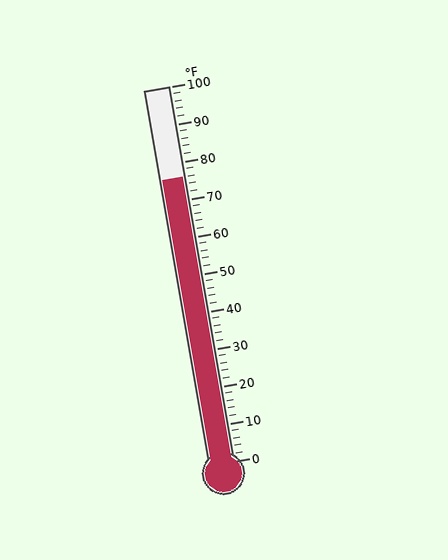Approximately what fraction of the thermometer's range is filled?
The thermometer is filled to approximately 75% of its range.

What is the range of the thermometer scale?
The thermometer scale ranges from 0°F to 100°F.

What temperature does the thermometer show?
The thermometer shows approximately 76°F.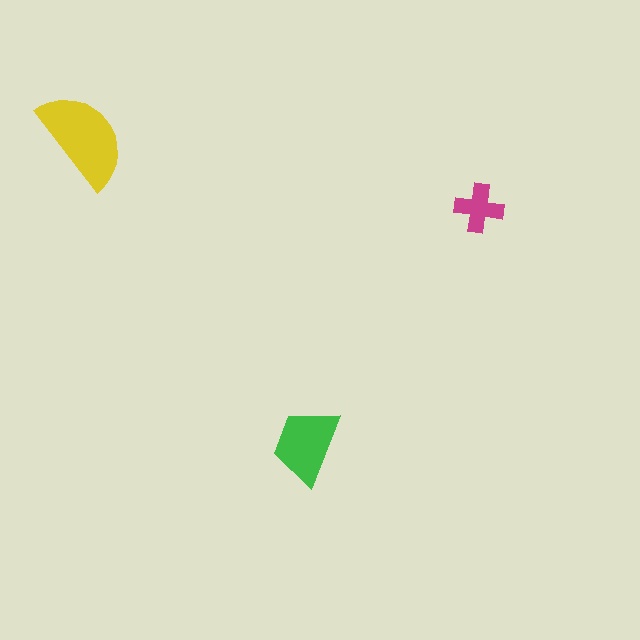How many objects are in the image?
There are 3 objects in the image.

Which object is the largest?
The yellow semicircle.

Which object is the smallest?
The magenta cross.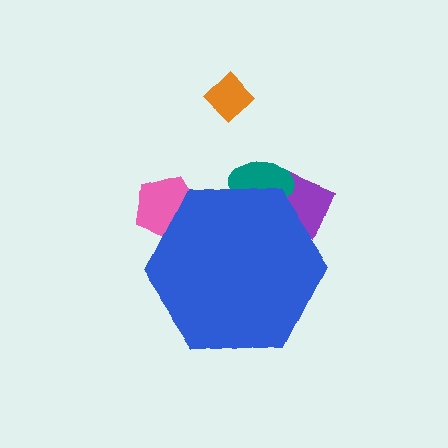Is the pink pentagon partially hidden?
Yes, the pink pentagon is partially hidden behind the blue hexagon.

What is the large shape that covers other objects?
A blue hexagon.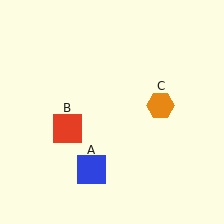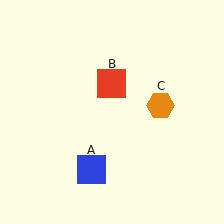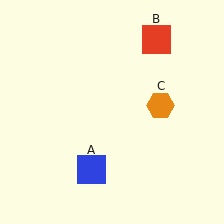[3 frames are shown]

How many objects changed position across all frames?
1 object changed position: red square (object B).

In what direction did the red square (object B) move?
The red square (object B) moved up and to the right.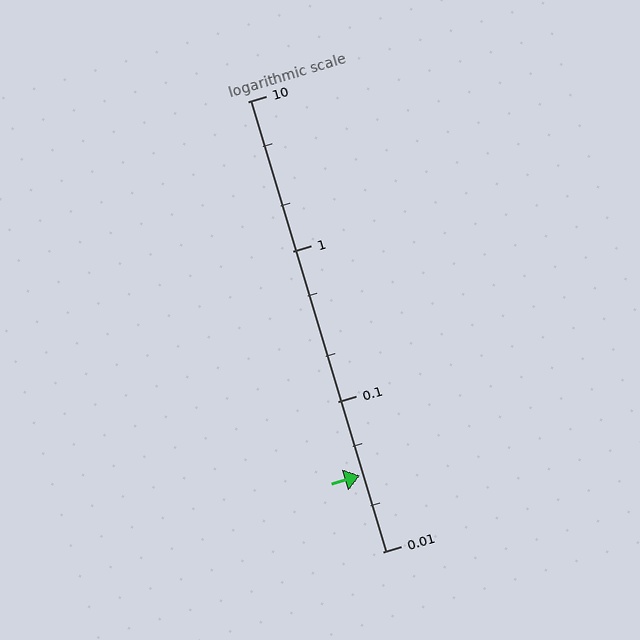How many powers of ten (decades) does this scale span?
The scale spans 3 decades, from 0.01 to 10.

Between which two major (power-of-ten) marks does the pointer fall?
The pointer is between 0.01 and 0.1.